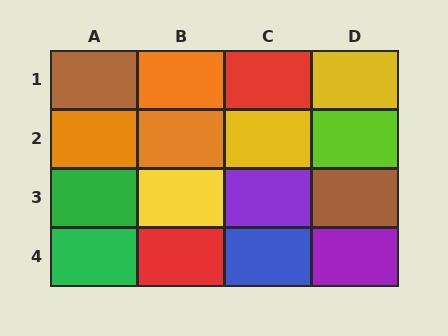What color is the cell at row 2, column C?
Yellow.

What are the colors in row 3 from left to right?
Green, yellow, purple, brown.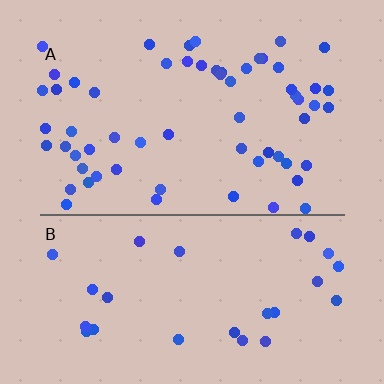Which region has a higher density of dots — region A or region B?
A (the top).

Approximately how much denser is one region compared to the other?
Approximately 2.1× — region A over region B.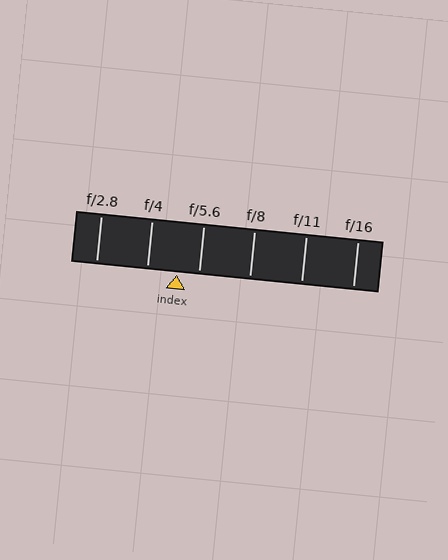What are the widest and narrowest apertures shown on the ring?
The widest aperture shown is f/2.8 and the narrowest is f/16.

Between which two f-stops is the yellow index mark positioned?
The index mark is between f/4 and f/5.6.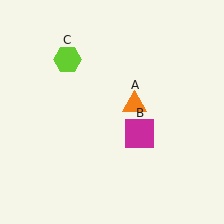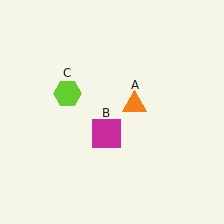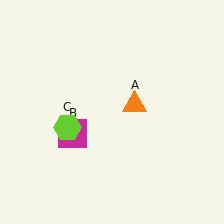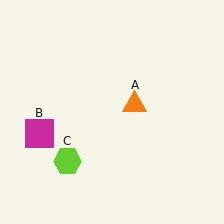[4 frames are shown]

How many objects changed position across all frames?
2 objects changed position: magenta square (object B), lime hexagon (object C).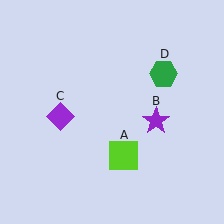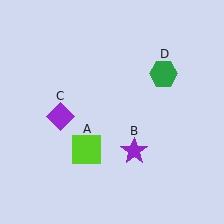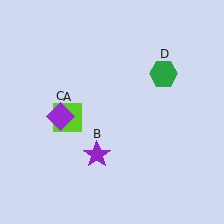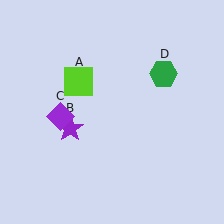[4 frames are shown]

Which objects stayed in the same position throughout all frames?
Purple diamond (object C) and green hexagon (object D) remained stationary.